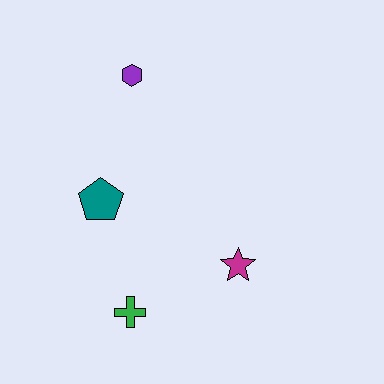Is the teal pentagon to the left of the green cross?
Yes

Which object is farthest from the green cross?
The purple hexagon is farthest from the green cross.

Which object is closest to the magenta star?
The green cross is closest to the magenta star.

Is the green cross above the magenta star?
No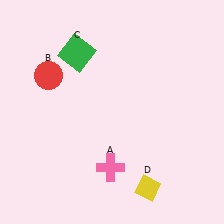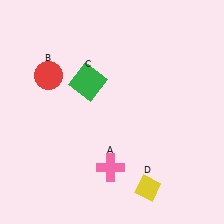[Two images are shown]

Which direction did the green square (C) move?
The green square (C) moved down.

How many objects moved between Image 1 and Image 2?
1 object moved between the two images.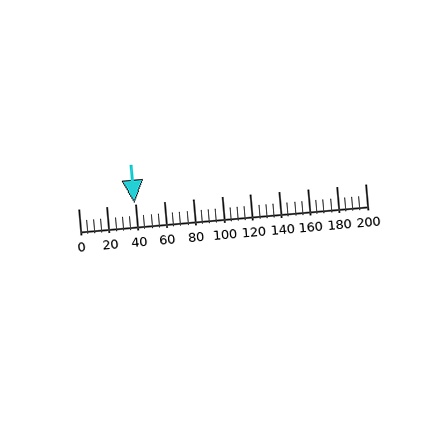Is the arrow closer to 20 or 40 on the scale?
The arrow is closer to 40.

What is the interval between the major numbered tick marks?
The major tick marks are spaced 20 units apart.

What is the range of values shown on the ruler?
The ruler shows values from 0 to 200.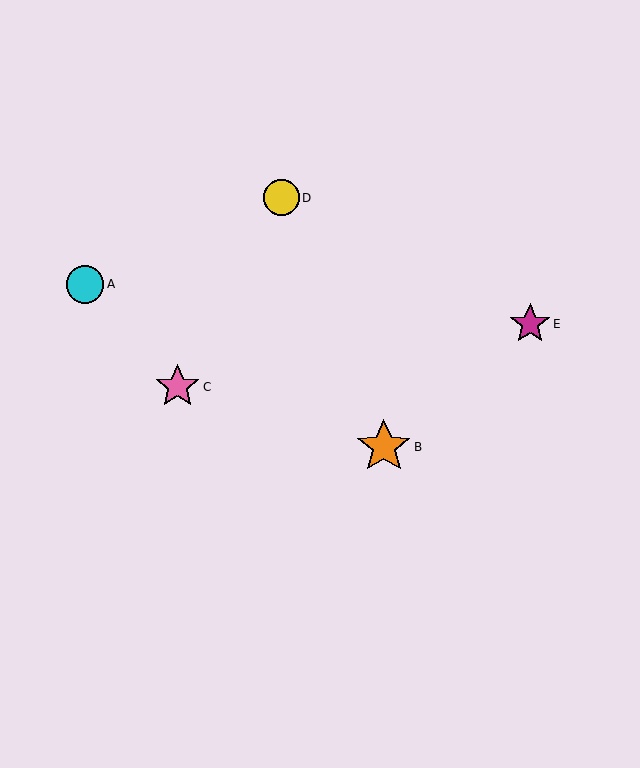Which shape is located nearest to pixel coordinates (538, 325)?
The magenta star (labeled E) at (530, 324) is nearest to that location.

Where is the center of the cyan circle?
The center of the cyan circle is at (85, 284).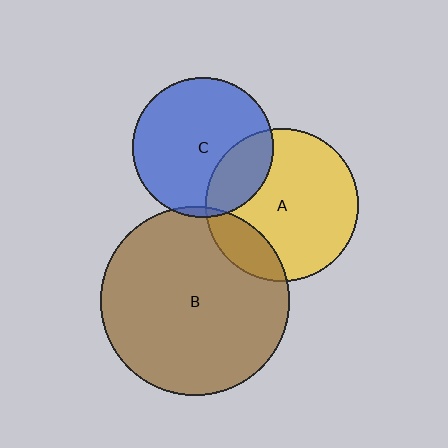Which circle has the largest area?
Circle B (brown).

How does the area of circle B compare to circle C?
Approximately 1.8 times.